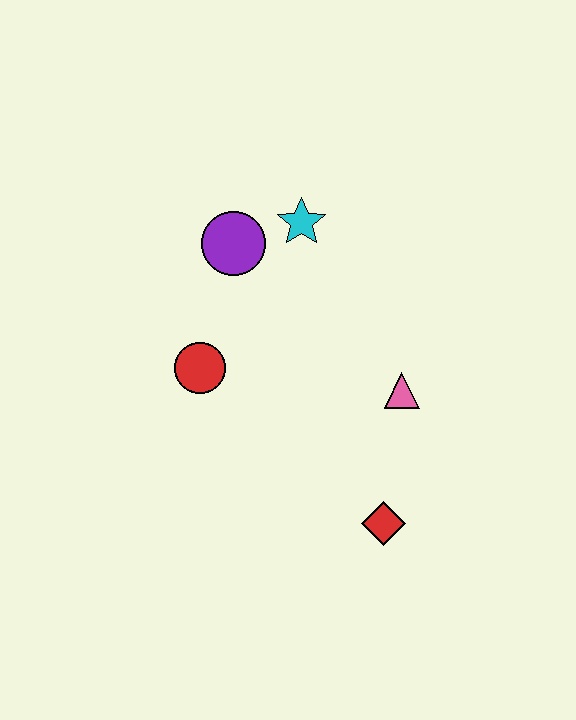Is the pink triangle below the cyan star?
Yes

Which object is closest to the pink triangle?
The red diamond is closest to the pink triangle.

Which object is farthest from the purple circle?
The red diamond is farthest from the purple circle.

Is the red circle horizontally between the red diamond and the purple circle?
No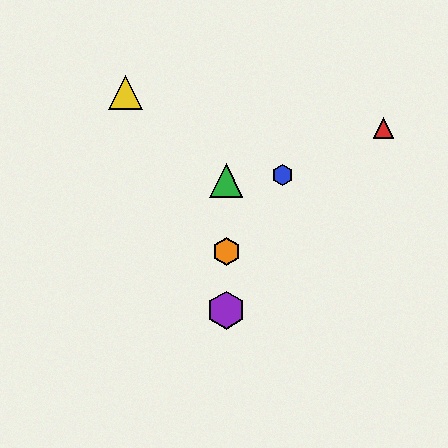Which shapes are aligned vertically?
The green triangle, the purple hexagon, the orange hexagon are aligned vertically.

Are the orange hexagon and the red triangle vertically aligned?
No, the orange hexagon is at x≈226 and the red triangle is at x≈383.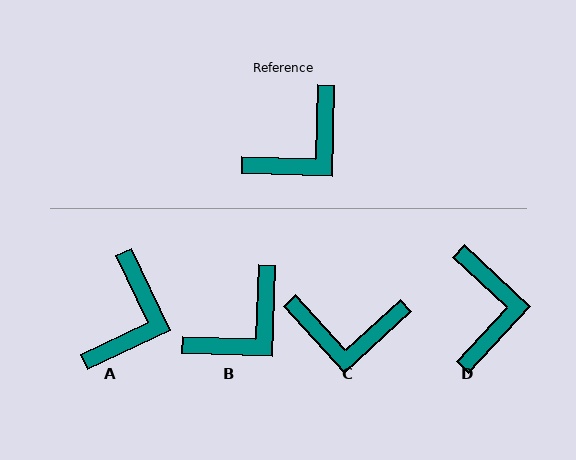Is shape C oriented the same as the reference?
No, it is off by about 46 degrees.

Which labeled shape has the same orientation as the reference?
B.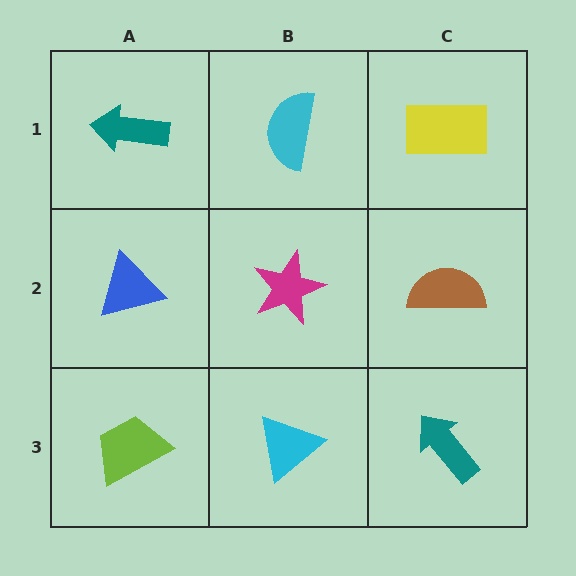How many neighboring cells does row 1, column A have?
2.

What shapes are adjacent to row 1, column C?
A brown semicircle (row 2, column C), a cyan semicircle (row 1, column B).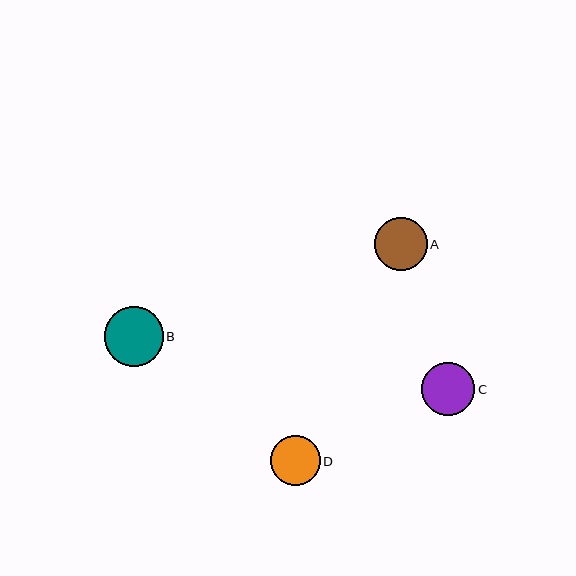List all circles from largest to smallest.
From largest to smallest: B, A, C, D.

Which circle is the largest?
Circle B is the largest with a size of approximately 59 pixels.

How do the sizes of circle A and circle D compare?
Circle A and circle D are approximately the same size.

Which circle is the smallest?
Circle D is the smallest with a size of approximately 50 pixels.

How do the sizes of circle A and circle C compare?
Circle A and circle C are approximately the same size.